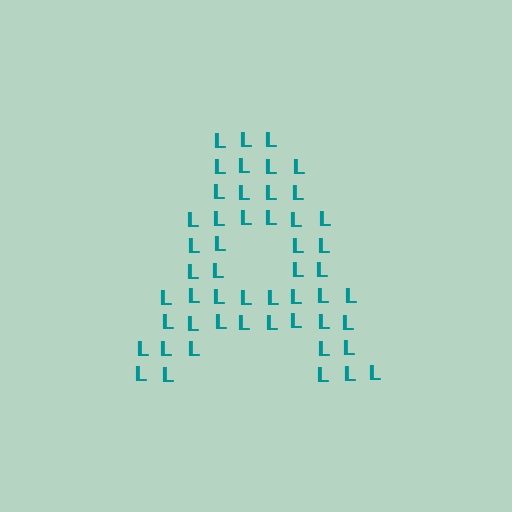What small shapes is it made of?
It is made of small letter L's.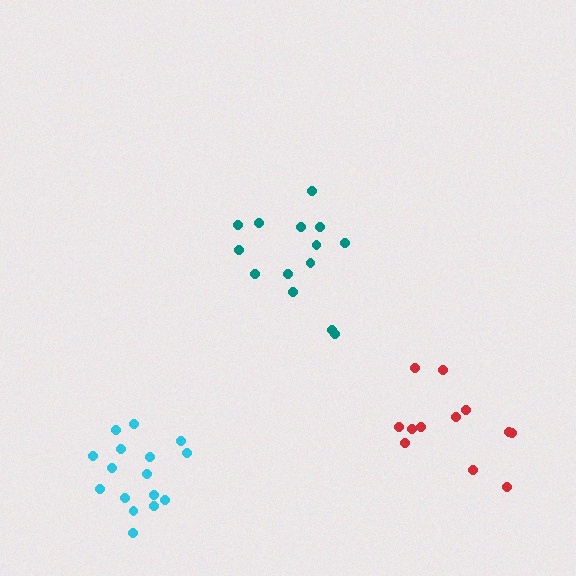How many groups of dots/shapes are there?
There are 3 groups.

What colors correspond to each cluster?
The clusters are colored: cyan, red, teal.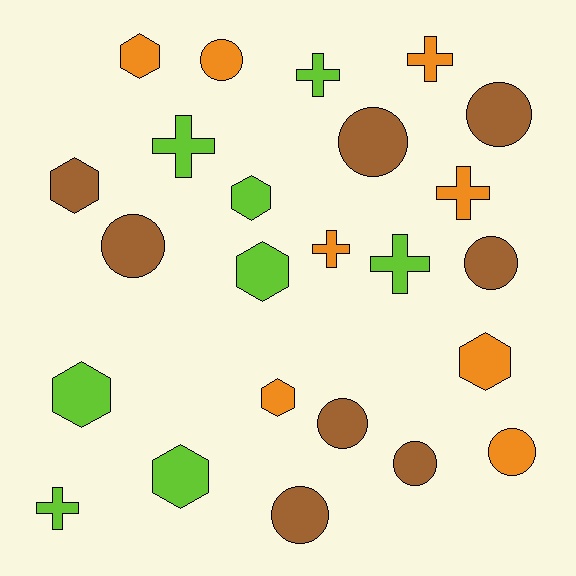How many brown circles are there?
There are 7 brown circles.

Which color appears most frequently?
Brown, with 8 objects.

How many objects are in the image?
There are 24 objects.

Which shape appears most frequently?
Circle, with 9 objects.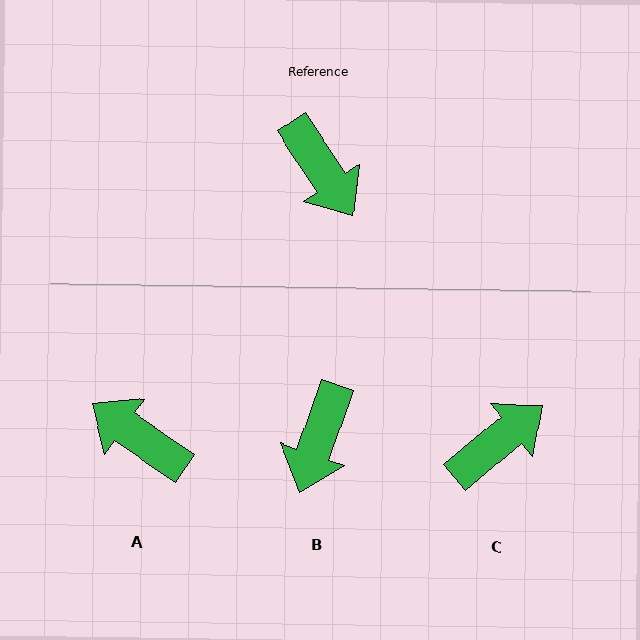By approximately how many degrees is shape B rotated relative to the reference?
Approximately 53 degrees clockwise.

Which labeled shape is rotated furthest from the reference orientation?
A, about 159 degrees away.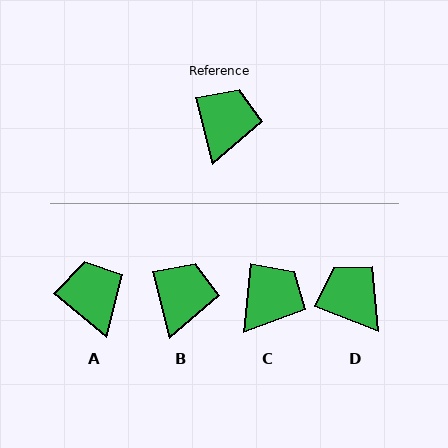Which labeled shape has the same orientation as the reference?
B.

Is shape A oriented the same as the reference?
No, it is off by about 35 degrees.